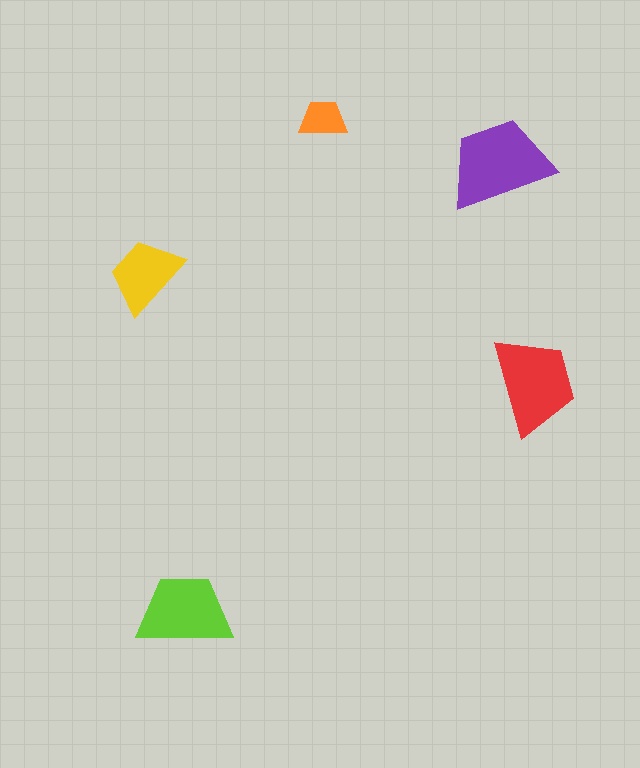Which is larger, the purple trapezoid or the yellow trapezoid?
The purple one.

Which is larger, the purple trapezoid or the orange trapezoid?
The purple one.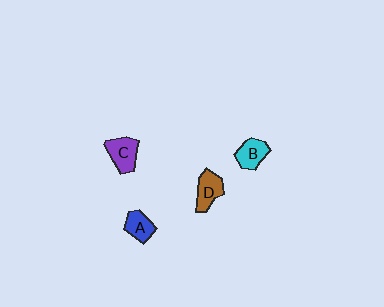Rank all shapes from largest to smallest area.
From largest to smallest: C (purple), D (brown), B (cyan), A (blue).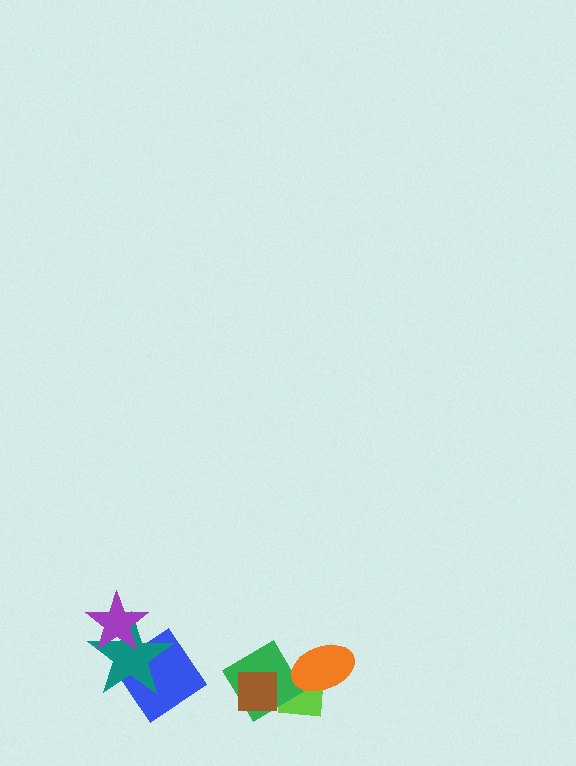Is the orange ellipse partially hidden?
No, no other shape covers it.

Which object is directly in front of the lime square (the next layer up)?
The green diamond is directly in front of the lime square.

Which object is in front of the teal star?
The purple star is in front of the teal star.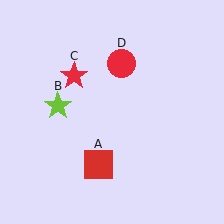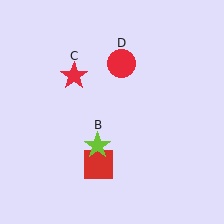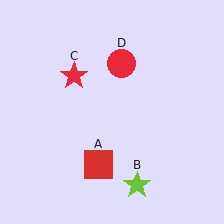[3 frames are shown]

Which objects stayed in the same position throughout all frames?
Red square (object A) and red star (object C) and red circle (object D) remained stationary.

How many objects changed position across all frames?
1 object changed position: lime star (object B).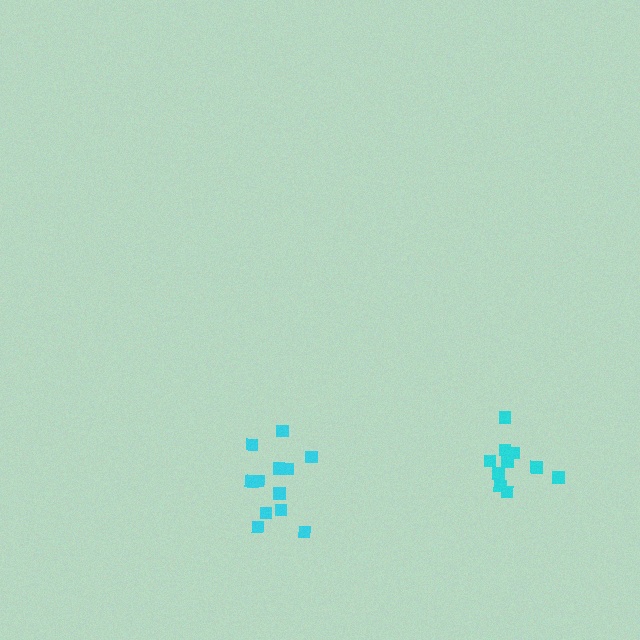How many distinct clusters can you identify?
There are 2 distinct clusters.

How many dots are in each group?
Group 1: 13 dots, Group 2: 10 dots (23 total).